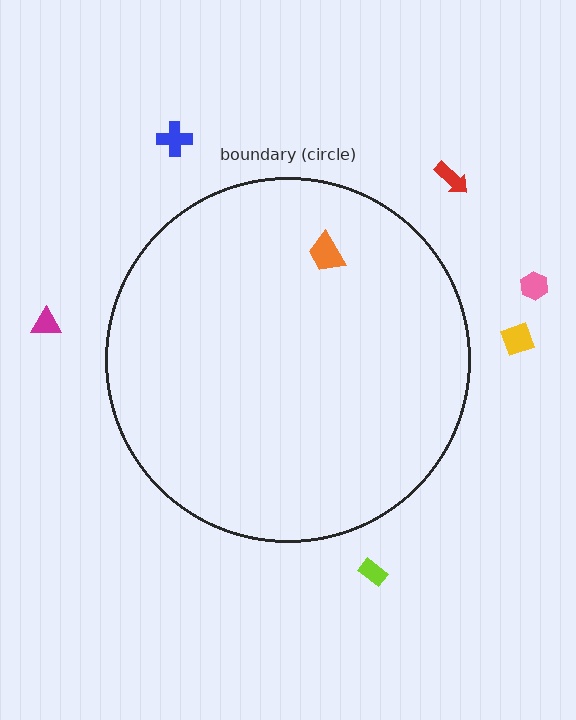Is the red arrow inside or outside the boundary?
Outside.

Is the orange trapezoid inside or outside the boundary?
Inside.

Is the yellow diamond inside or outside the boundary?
Outside.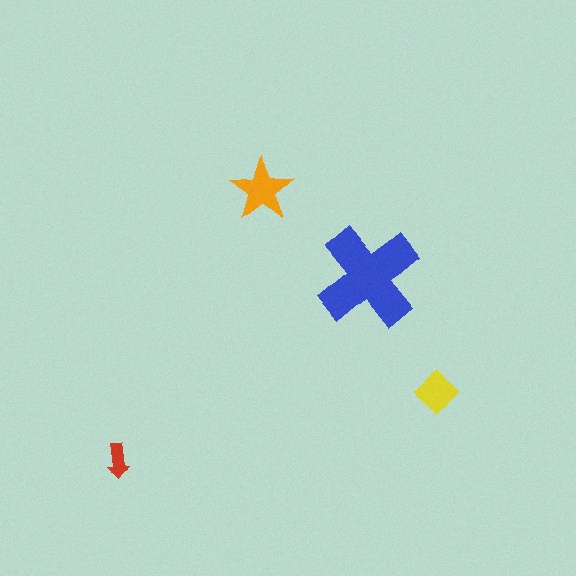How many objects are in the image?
There are 4 objects in the image.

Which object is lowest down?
The red arrow is bottommost.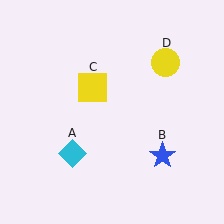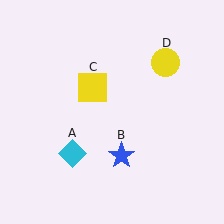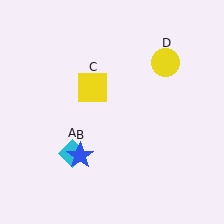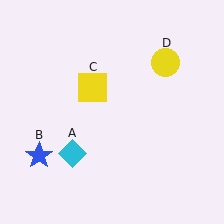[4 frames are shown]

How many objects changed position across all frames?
1 object changed position: blue star (object B).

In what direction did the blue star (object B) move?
The blue star (object B) moved left.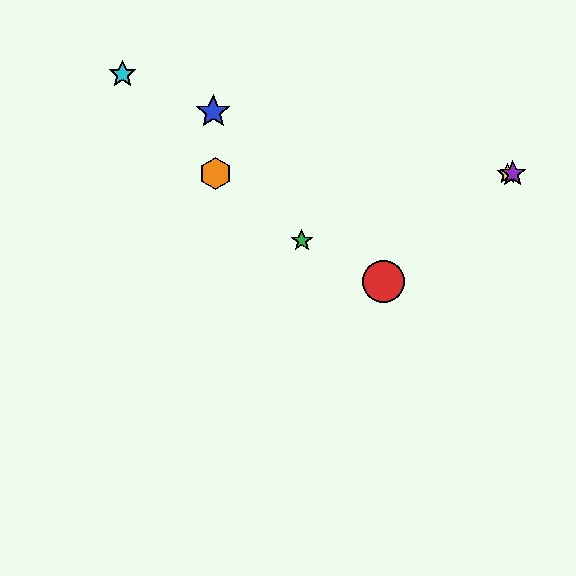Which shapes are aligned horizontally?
The yellow star, the purple star, the orange hexagon are aligned horizontally.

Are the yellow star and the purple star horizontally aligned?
Yes, both are at y≈174.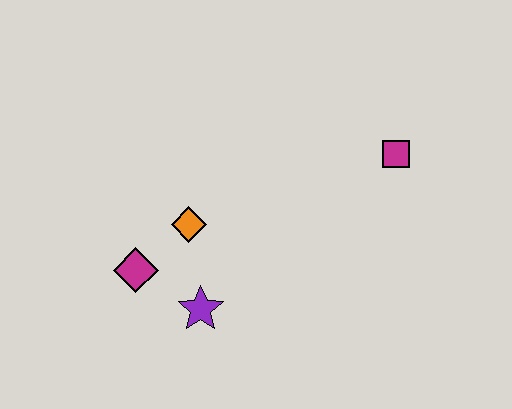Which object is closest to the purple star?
The magenta diamond is closest to the purple star.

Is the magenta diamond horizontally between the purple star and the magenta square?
No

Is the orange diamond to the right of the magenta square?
No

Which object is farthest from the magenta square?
The magenta diamond is farthest from the magenta square.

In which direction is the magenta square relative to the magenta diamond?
The magenta square is to the right of the magenta diamond.